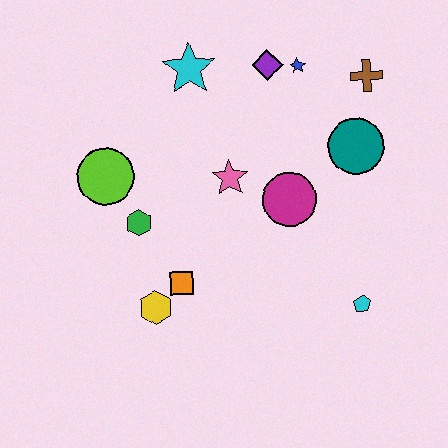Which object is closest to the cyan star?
The purple diamond is closest to the cyan star.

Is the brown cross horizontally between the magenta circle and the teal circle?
No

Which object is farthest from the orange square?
The brown cross is farthest from the orange square.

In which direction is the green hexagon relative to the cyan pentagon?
The green hexagon is to the left of the cyan pentagon.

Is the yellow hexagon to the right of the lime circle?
Yes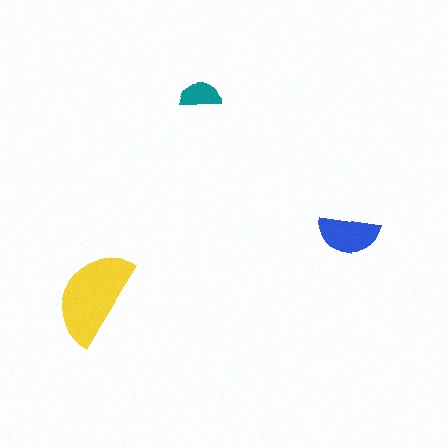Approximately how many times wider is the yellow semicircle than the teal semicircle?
About 2.5 times wider.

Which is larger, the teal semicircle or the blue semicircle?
The blue one.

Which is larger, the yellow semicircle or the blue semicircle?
The yellow one.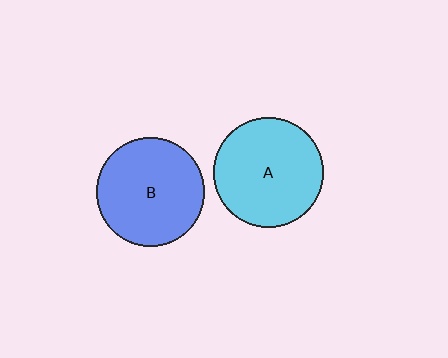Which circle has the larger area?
Circle A (cyan).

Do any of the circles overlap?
No, none of the circles overlap.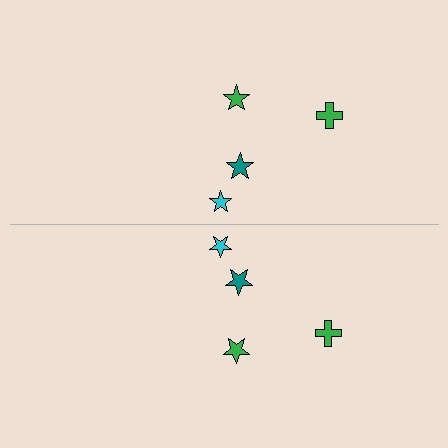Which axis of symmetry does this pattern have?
The pattern has a horizontal axis of symmetry running through the center of the image.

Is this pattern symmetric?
Yes, this pattern has bilateral (reflection) symmetry.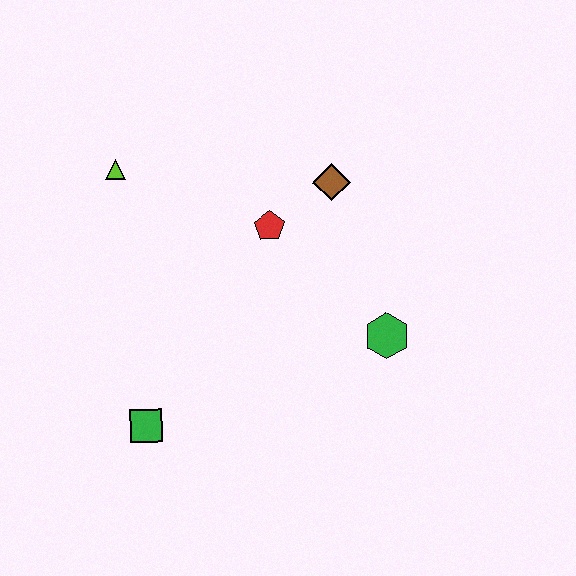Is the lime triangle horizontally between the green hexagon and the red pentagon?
No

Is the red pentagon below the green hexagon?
No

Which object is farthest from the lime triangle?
The green hexagon is farthest from the lime triangle.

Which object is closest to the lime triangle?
The red pentagon is closest to the lime triangle.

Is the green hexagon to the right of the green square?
Yes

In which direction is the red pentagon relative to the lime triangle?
The red pentagon is to the right of the lime triangle.